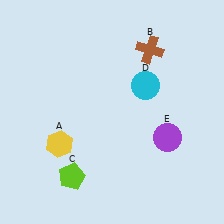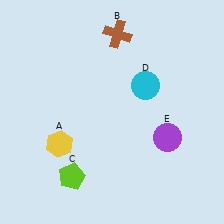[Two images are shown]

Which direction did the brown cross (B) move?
The brown cross (B) moved left.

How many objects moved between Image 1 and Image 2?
1 object moved between the two images.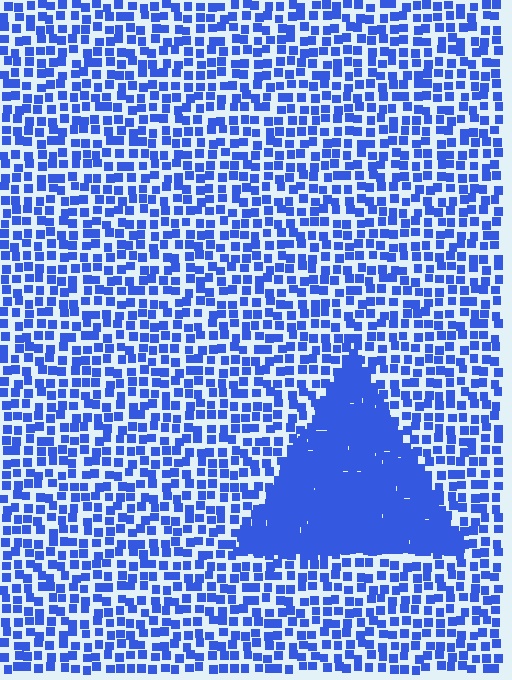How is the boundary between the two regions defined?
The boundary is defined by a change in element density (approximately 2.8x ratio). All elements are the same color, size, and shape.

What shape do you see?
I see a triangle.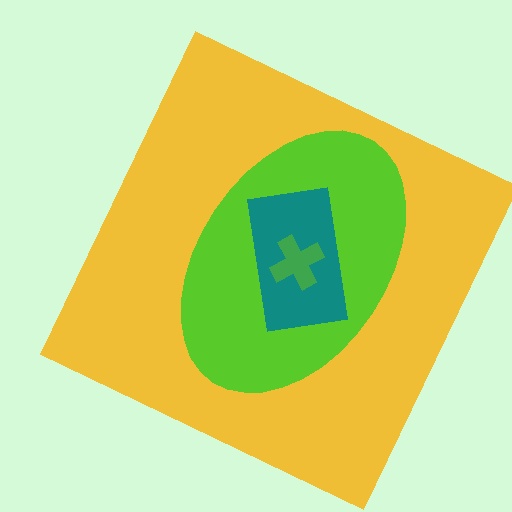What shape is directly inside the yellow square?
The lime ellipse.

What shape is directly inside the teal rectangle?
The green cross.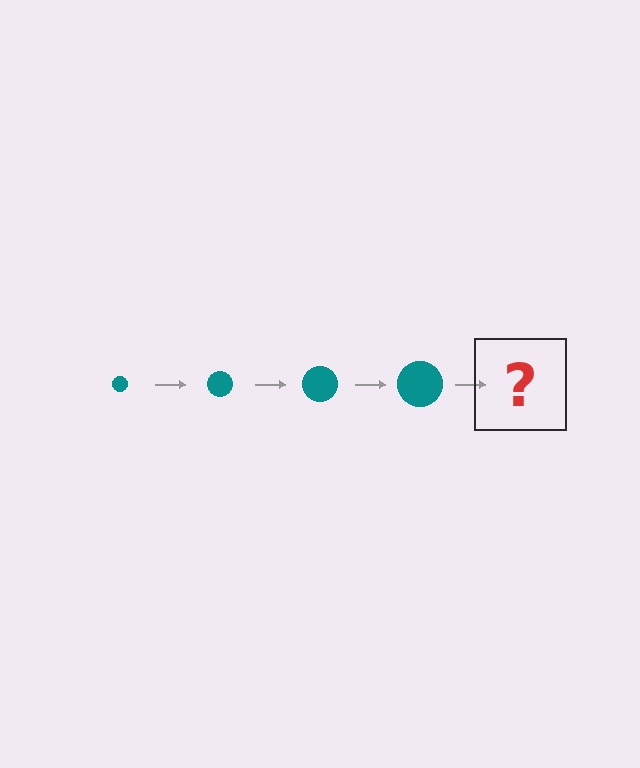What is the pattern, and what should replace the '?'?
The pattern is that the circle gets progressively larger each step. The '?' should be a teal circle, larger than the previous one.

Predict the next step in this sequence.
The next step is a teal circle, larger than the previous one.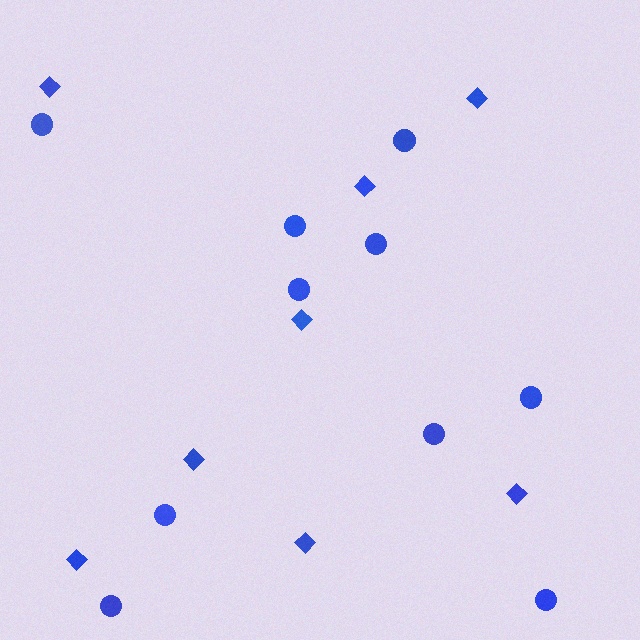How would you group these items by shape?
There are 2 groups: one group of circles (10) and one group of diamonds (8).